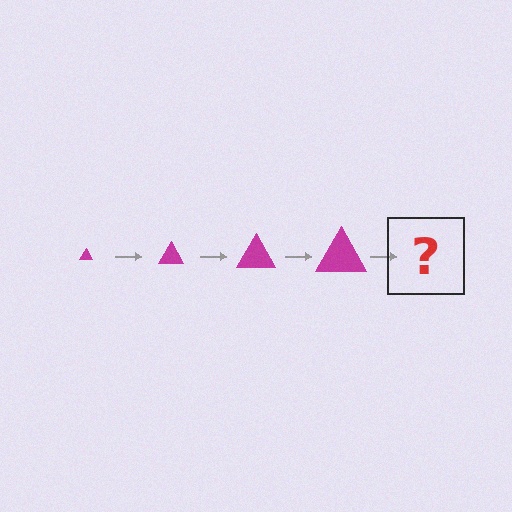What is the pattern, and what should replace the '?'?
The pattern is that the triangle gets progressively larger each step. The '?' should be a magenta triangle, larger than the previous one.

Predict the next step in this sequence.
The next step is a magenta triangle, larger than the previous one.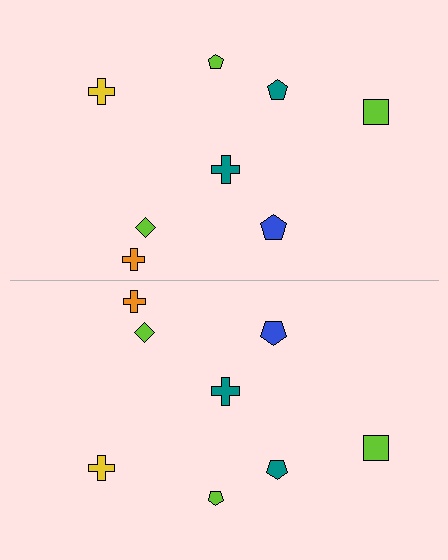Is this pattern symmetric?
Yes, this pattern has bilateral (reflection) symmetry.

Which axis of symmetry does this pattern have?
The pattern has a horizontal axis of symmetry running through the center of the image.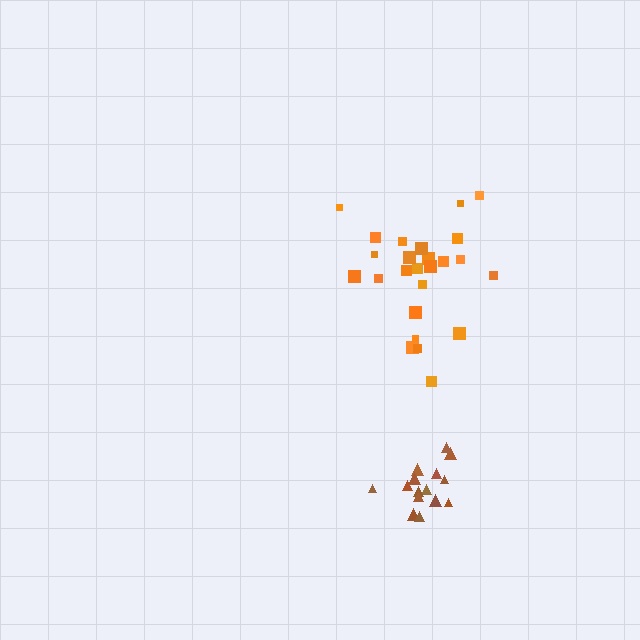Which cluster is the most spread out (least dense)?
Orange.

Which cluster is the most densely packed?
Brown.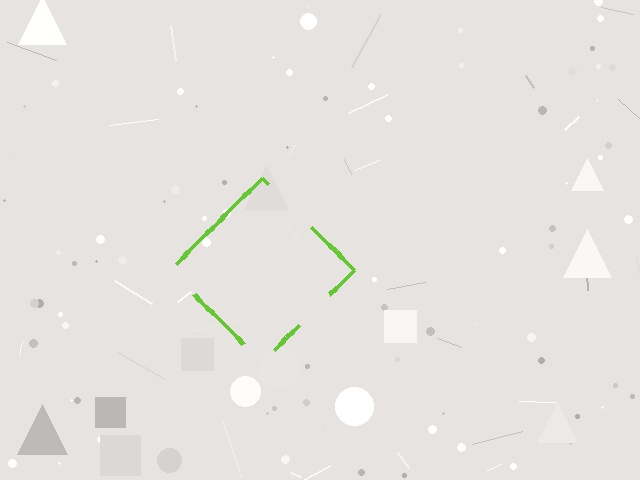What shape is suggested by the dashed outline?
The dashed outline suggests a diamond.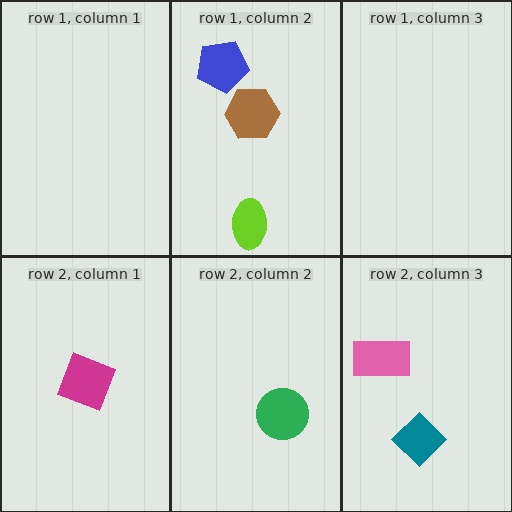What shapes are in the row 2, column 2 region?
The green circle.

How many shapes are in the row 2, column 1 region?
1.